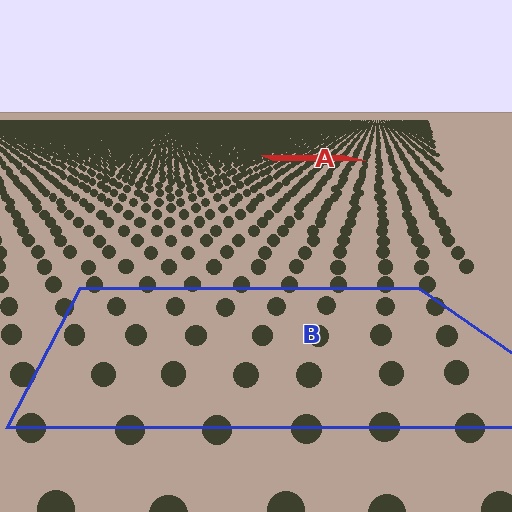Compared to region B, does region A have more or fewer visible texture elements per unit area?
Region A has more texture elements per unit area — they are packed more densely because it is farther away.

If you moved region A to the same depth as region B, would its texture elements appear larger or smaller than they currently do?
They would appear larger. At a closer depth, the same texture elements are projected at a bigger on-screen size.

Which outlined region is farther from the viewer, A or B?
Region A is farther from the viewer — the texture elements inside it appear smaller and more densely packed.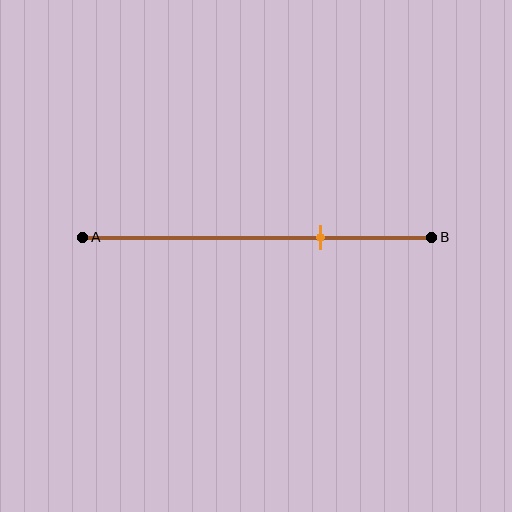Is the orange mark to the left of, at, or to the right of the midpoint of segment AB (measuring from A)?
The orange mark is to the right of the midpoint of segment AB.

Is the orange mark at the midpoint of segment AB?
No, the mark is at about 70% from A, not at the 50% midpoint.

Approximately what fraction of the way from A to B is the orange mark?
The orange mark is approximately 70% of the way from A to B.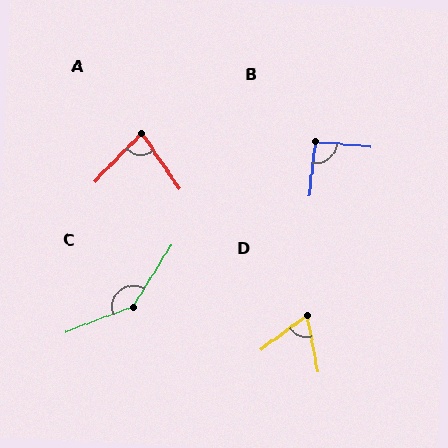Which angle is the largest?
C, at approximately 143 degrees.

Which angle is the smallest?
D, at approximately 65 degrees.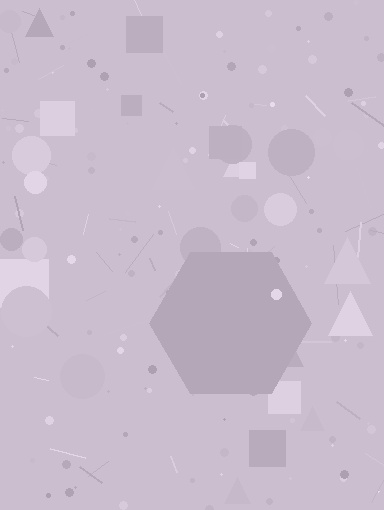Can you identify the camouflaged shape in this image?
The camouflaged shape is a hexagon.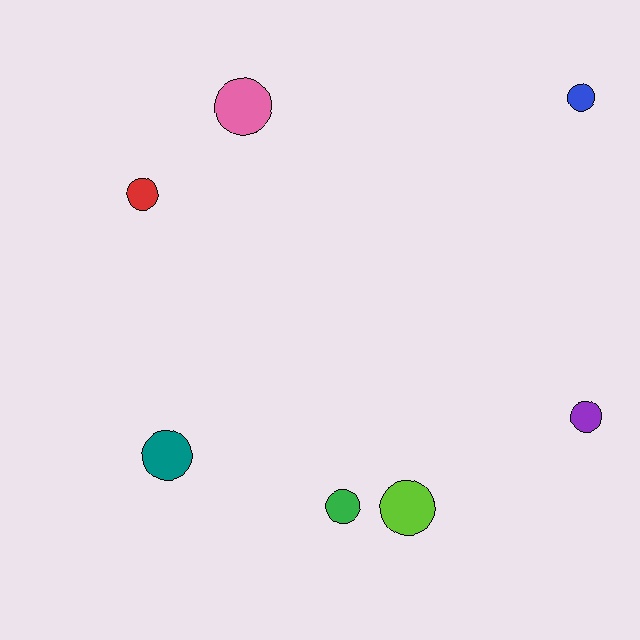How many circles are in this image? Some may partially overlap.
There are 7 circles.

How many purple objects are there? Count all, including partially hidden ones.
There is 1 purple object.